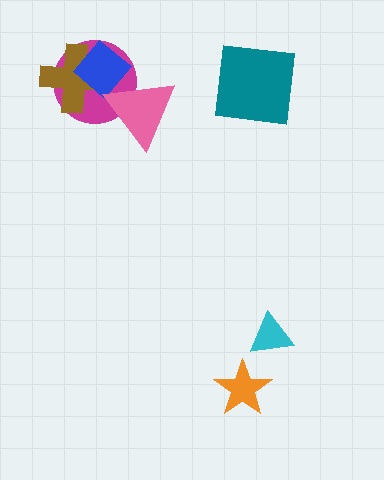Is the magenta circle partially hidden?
Yes, it is partially covered by another shape.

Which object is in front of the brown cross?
The blue diamond is in front of the brown cross.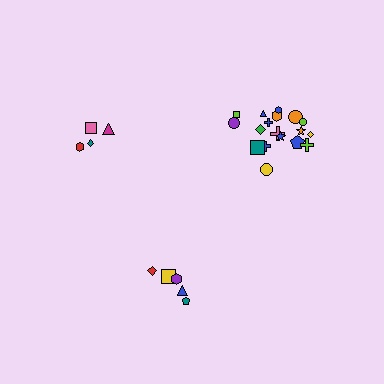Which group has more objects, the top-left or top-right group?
The top-right group.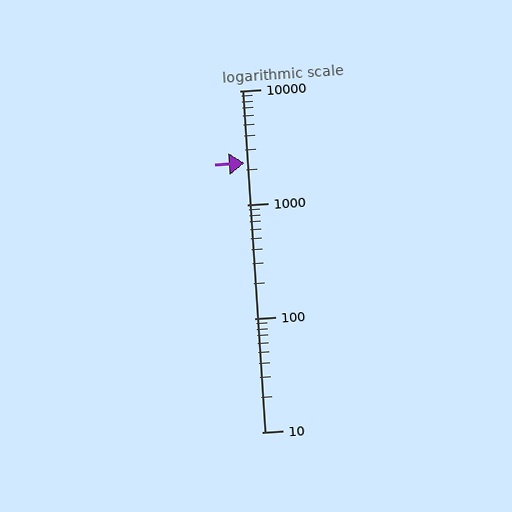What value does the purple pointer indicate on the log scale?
The pointer indicates approximately 2300.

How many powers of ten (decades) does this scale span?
The scale spans 3 decades, from 10 to 10000.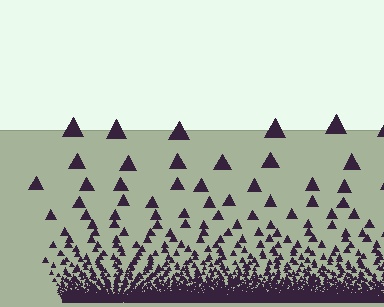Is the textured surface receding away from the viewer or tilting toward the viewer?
The surface appears to tilt toward the viewer. Texture elements get larger and sparser toward the top.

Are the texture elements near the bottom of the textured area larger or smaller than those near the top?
Smaller. The gradient is inverted — elements near the bottom are smaller and denser.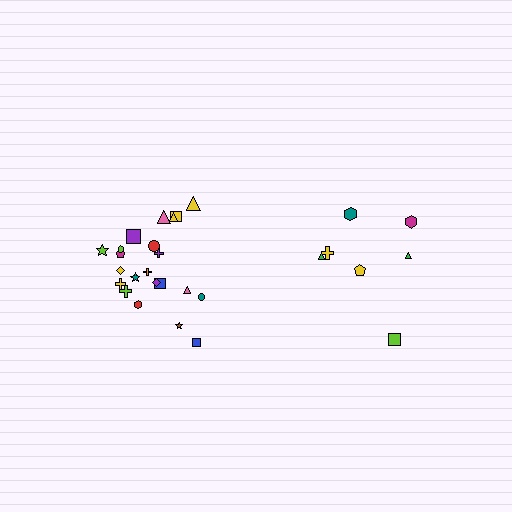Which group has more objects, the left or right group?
The left group.